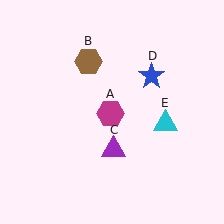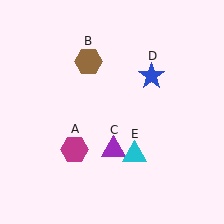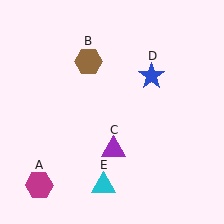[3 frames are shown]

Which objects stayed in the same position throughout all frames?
Brown hexagon (object B) and purple triangle (object C) and blue star (object D) remained stationary.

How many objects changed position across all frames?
2 objects changed position: magenta hexagon (object A), cyan triangle (object E).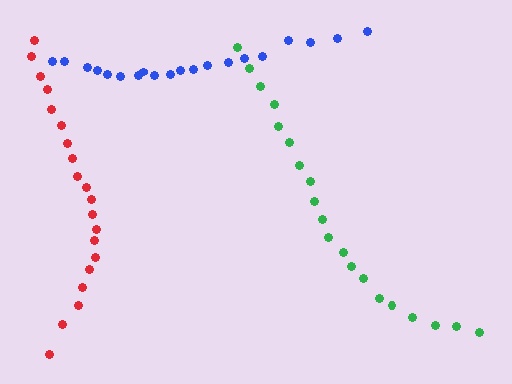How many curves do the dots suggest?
There are 3 distinct paths.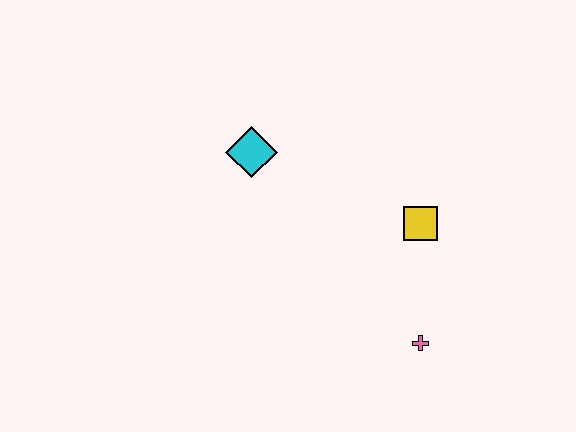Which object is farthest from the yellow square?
The cyan diamond is farthest from the yellow square.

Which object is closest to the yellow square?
The pink cross is closest to the yellow square.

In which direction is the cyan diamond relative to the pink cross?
The cyan diamond is above the pink cross.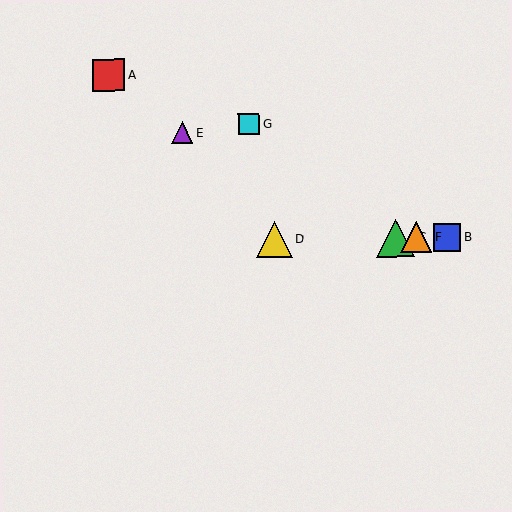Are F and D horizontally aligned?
Yes, both are at y≈238.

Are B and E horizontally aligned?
No, B is at y≈237 and E is at y≈132.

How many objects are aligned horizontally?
4 objects (B, C, D, F) are aligned horizontally.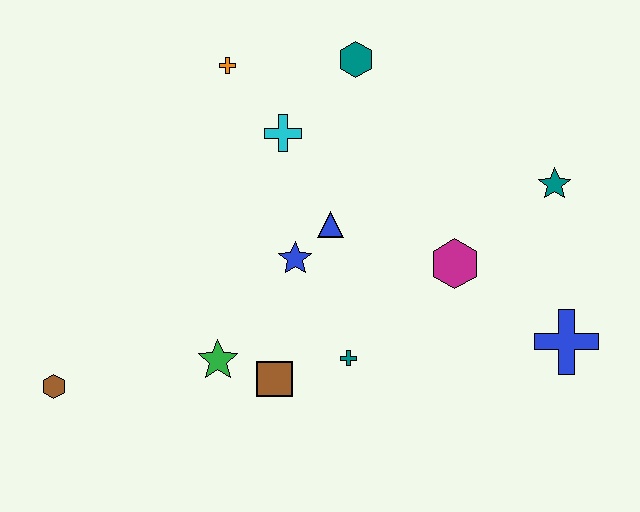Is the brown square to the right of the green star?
Yes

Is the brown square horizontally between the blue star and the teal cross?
No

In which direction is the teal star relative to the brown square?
The teal star is to the right of the brown square.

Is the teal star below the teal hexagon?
Yes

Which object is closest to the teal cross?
The brown square is closest to the teal cross.